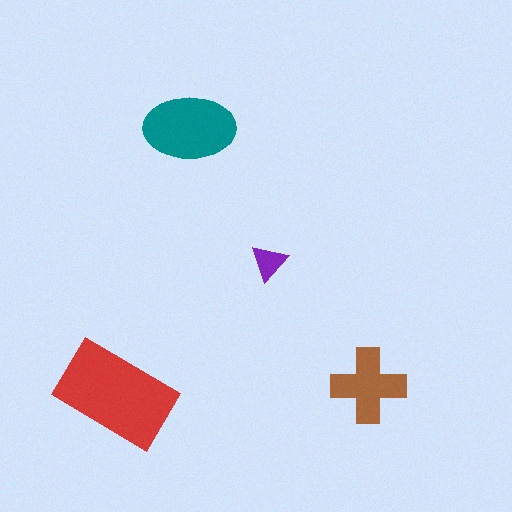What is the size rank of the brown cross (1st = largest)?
3rd.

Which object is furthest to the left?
The red rectangle is leftmost.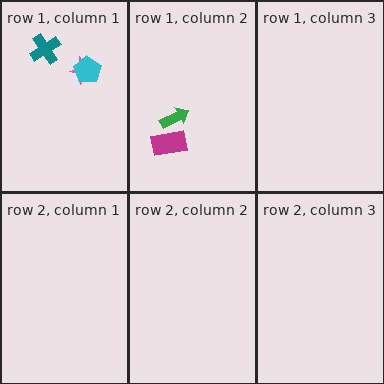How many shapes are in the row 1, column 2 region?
2.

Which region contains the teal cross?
The row 1, column 1 region.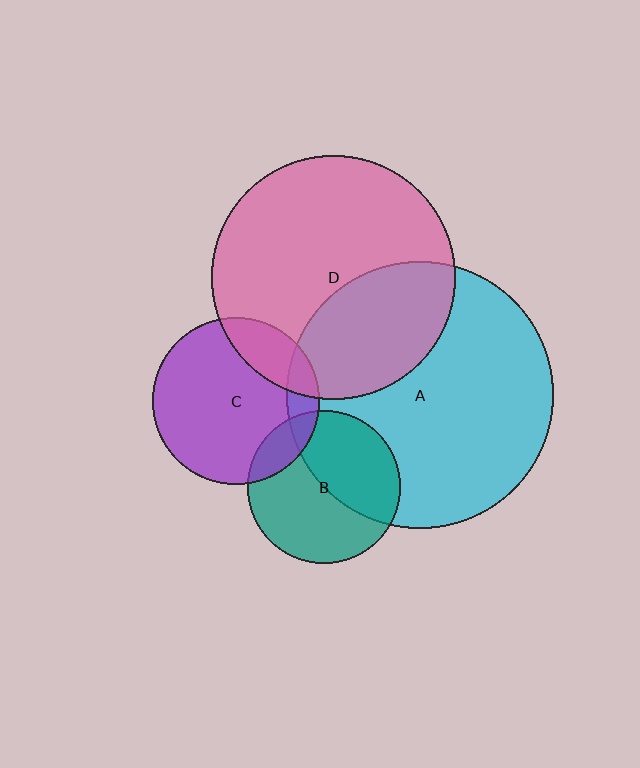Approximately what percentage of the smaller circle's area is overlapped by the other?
Approximately 15%.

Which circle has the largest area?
Circle A (cyan).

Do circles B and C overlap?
Yes.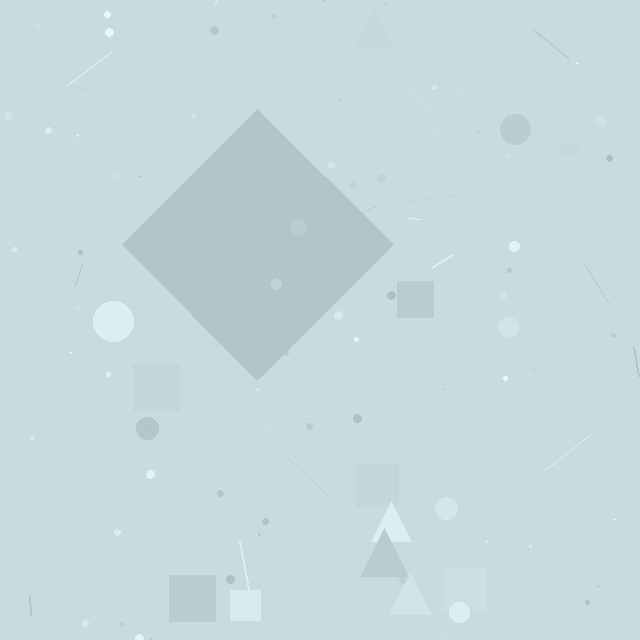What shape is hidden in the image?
A diamond is hidden in the image.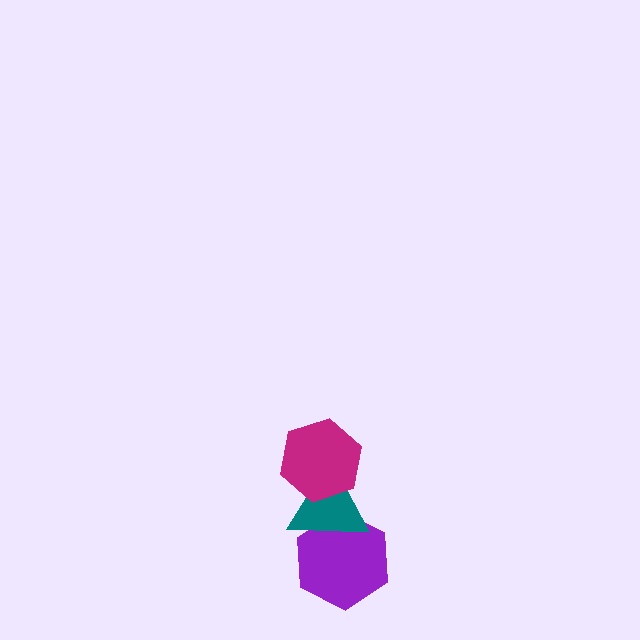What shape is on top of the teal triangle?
The magenta hexagon is on top of the teal triangle.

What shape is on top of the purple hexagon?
The teal triangle is on top of the purple hexagon.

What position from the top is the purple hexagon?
The purple hexagon is 3rd from the top.